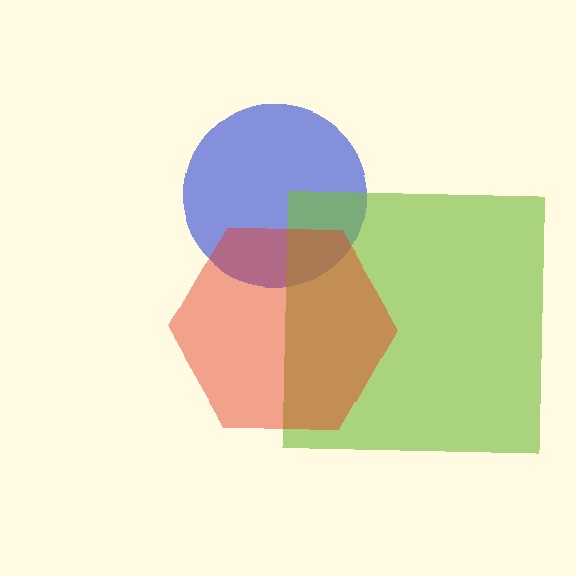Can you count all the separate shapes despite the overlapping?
Yes, there are 3 separate shapes.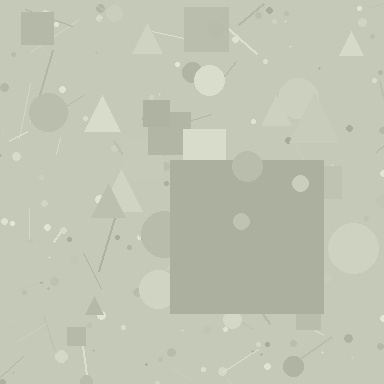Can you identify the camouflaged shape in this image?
The camouflaged shape is a square.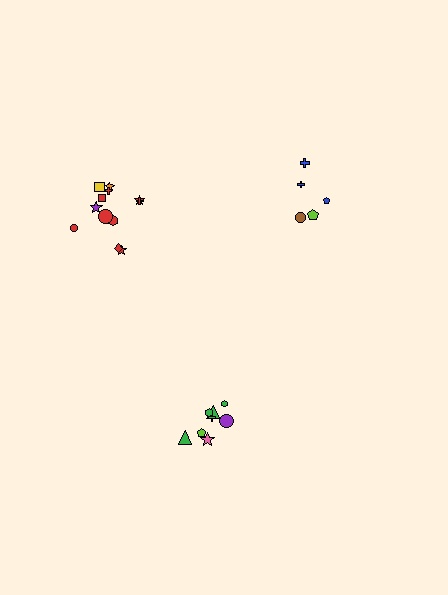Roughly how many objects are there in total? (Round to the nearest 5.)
Roughly 25 objects in total.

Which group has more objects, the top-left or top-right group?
The top-left group.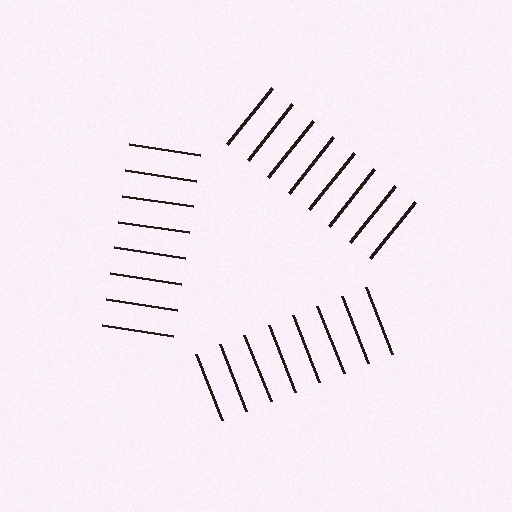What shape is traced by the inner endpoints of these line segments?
An illusory triangle — the line segments terminate on its edges but no continuous stroke is drawn.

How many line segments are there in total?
24 — 8 along each of the 3 edges.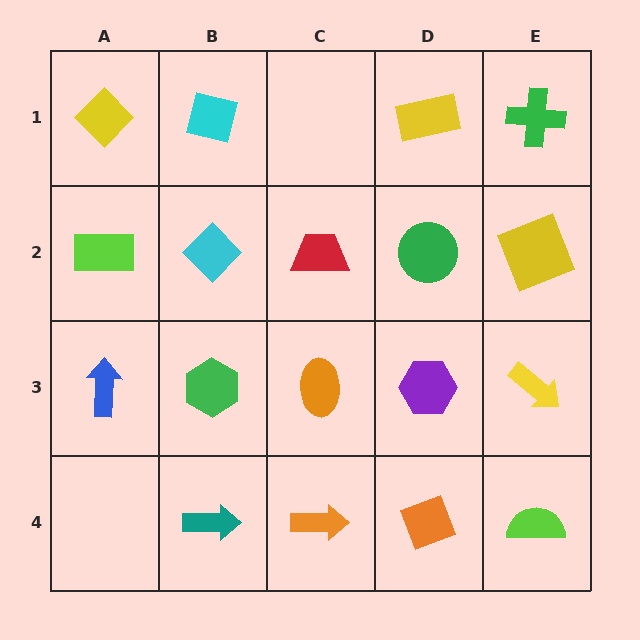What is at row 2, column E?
A yellow square.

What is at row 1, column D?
A yellow rectangle.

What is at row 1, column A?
A yellow diamond.